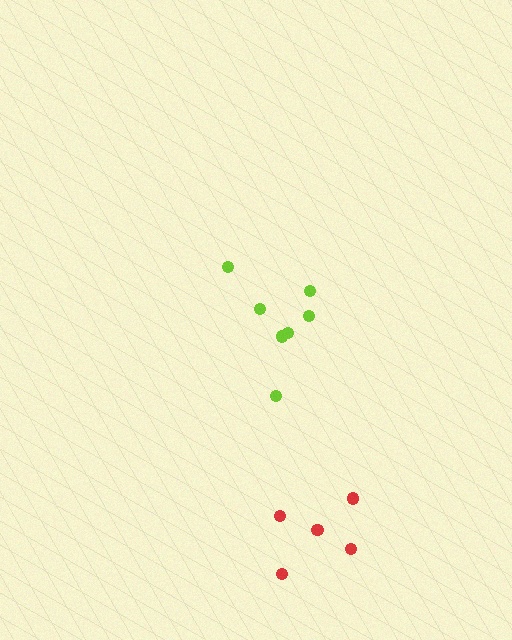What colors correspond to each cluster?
The clusters are colored: lime, red.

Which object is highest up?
The lime cluster is topmost.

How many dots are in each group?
Group 1: 7 dots, Group 2: 5 dots (12 total).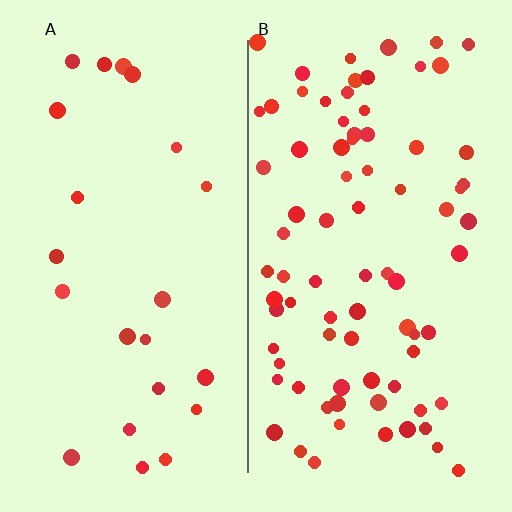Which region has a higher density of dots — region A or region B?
B (the right).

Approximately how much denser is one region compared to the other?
Approximately 3.5× — region B over region A.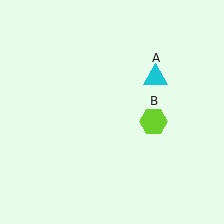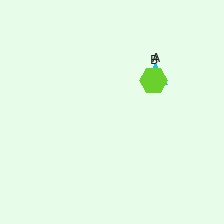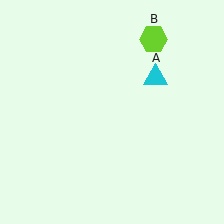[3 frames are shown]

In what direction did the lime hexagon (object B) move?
The lime hexagon (object B) moved up.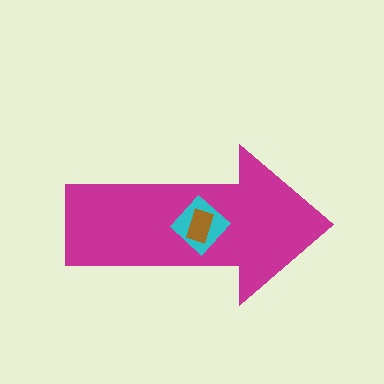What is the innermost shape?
The brown rectangle.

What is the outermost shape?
The magenta arrow.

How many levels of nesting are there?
3.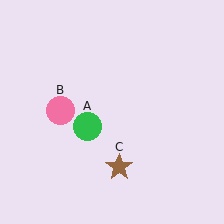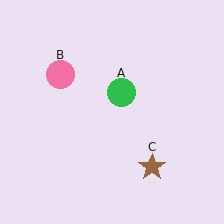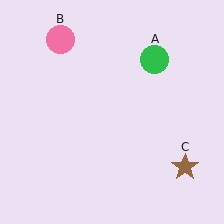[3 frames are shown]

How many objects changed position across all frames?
3 objects changed position: green circle (object A), pink circle (object B), brown star (object C).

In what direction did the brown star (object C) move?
The brown star (object C) moved right.